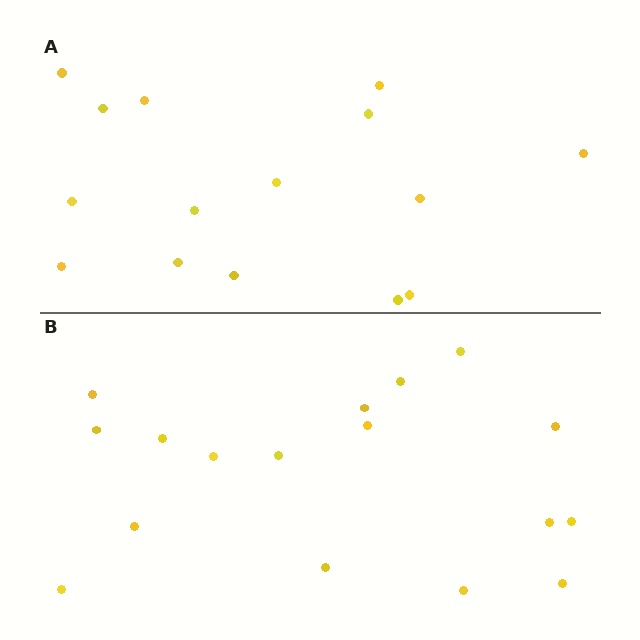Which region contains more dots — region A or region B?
Region B (the bottom region) has more dots.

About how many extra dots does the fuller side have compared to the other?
Region B has just a few more — roughly 2 or 3 more dots than region A.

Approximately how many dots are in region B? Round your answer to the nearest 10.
About 20 dots. (The exact count is 17, which rounds to 20.)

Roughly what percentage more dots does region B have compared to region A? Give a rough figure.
About 15% more.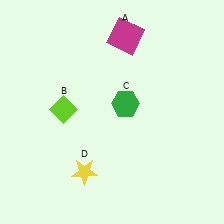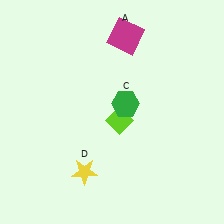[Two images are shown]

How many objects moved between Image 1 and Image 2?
1 object moved between the two images.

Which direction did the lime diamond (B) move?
The lime diamond (B) moved right.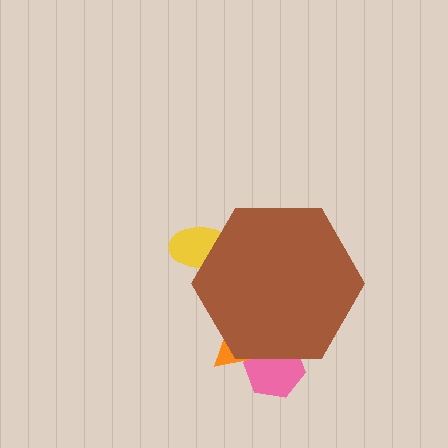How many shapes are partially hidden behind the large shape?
3 shapes are partially hidden.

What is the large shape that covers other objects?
A brown hexagon.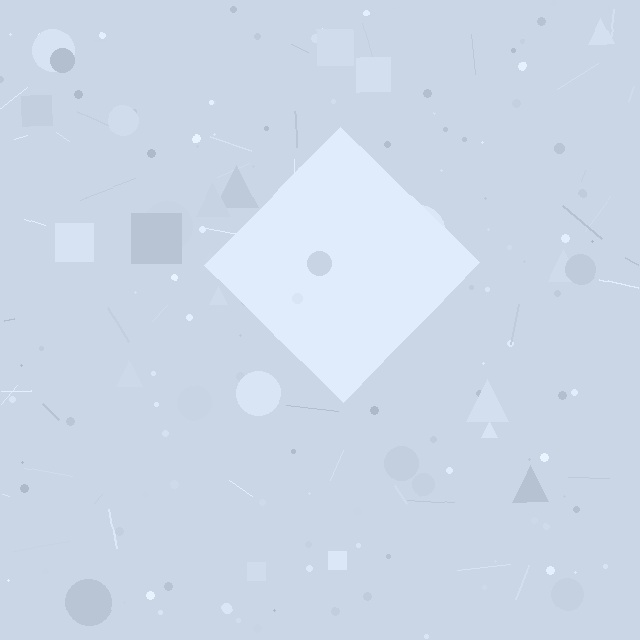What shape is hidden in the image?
A diamond is hidden in the image.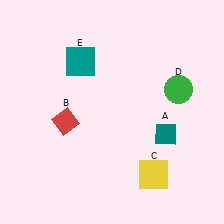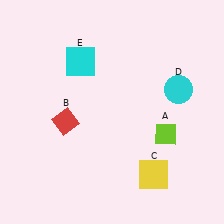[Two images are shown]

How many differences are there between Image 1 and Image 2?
There are 3 differences between the two images.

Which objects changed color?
A changed from teal to lime. D changed from green to cyan. E changed from teal to cyan.